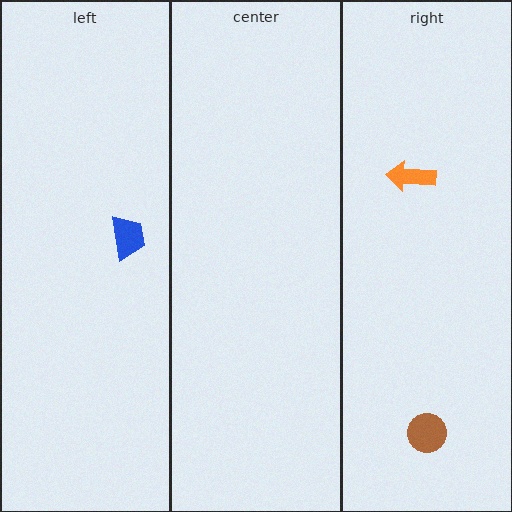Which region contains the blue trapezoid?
The left region.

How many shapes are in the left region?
1.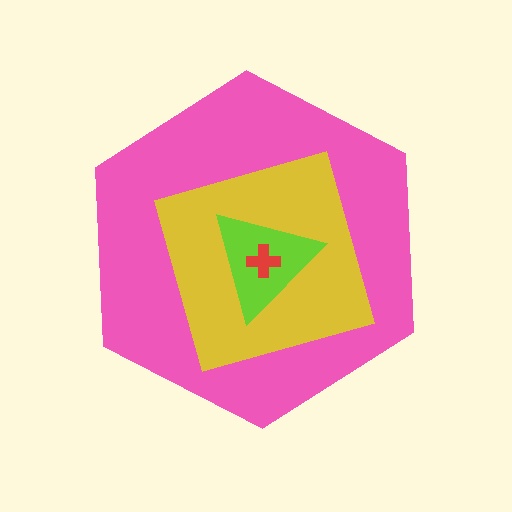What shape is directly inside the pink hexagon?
The yellow square.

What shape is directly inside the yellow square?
The lime triangle.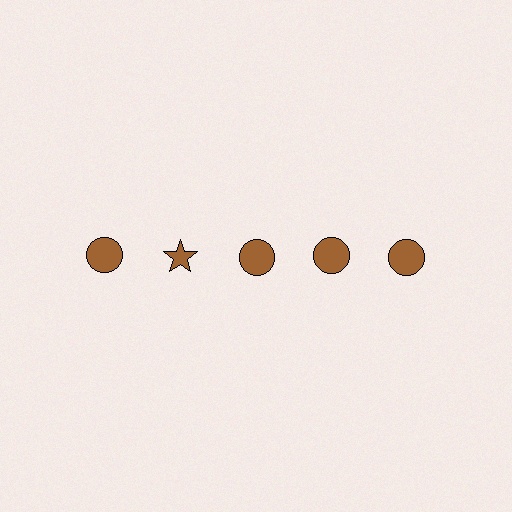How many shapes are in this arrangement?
There are 5 shapes arranged in a grid pattern.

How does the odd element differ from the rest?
It has a different shape: star instead of circle.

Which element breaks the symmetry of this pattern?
The brown star in the top row, second from left column breaks the symmetry. All other shapes are brown circles.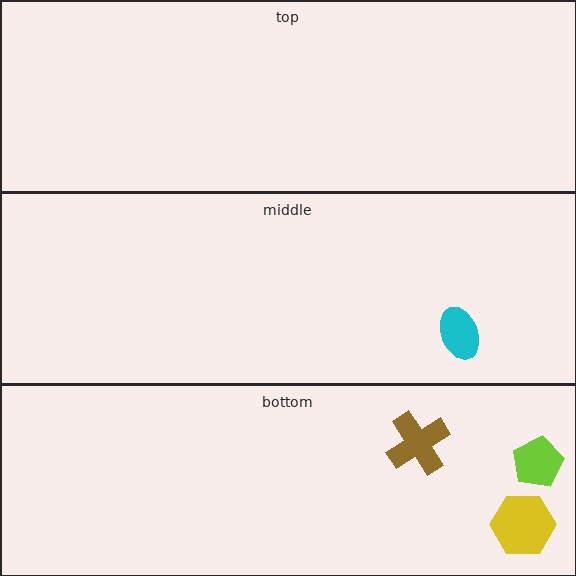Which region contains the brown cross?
The bottom region.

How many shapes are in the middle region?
1.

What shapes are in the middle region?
The cyan ellipse.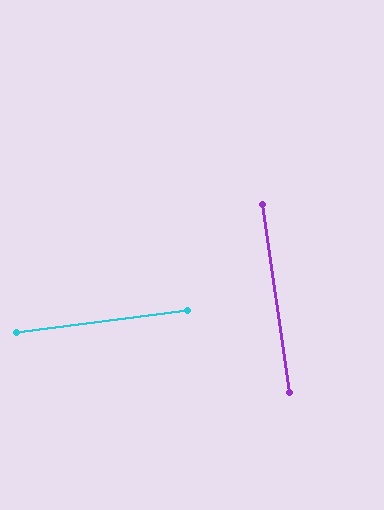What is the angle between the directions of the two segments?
Approximately 89 degrees.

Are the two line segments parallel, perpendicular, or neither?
Perpendicular — they meet at approximately 89°.